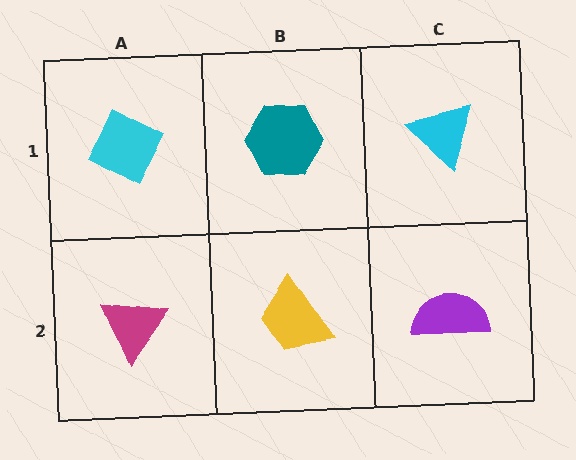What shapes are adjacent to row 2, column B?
A teal hexagon (row 1, column B), a magenta triangle (row 2, column A), a purple semicircle (row 2, column C).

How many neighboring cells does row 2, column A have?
2.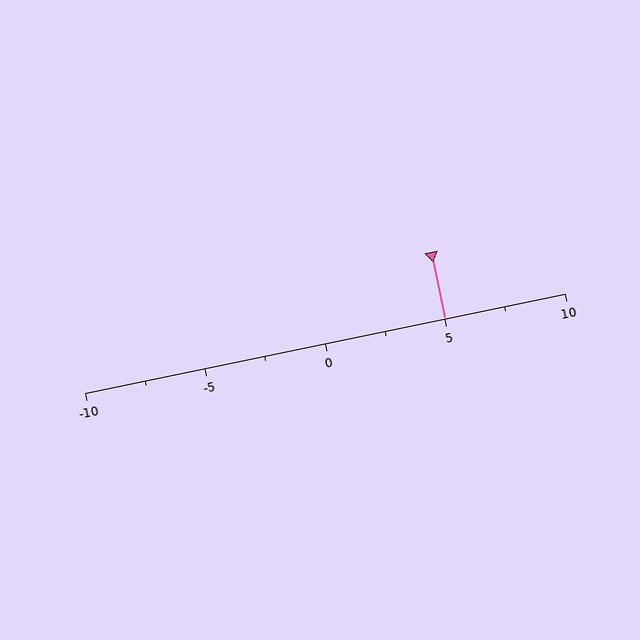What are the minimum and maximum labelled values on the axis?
The axis runs from -10 to 10.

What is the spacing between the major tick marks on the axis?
The major ticks are spaced 5 apart.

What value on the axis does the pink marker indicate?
The marker indicates approximately 5.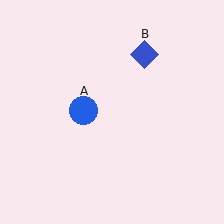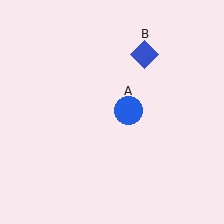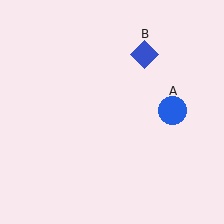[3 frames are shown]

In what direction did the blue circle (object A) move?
The blue circle (object A) moved right.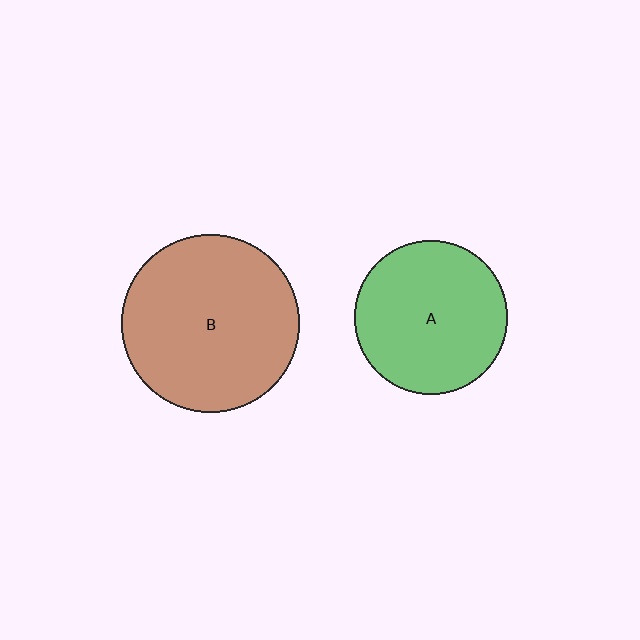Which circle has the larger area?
Circle B (brown).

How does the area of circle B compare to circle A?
Approximately 1.3 times.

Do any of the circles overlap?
No, none of the circles overlap.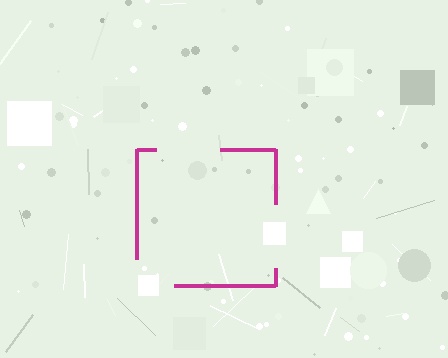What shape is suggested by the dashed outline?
The dashed outline suggests a square.